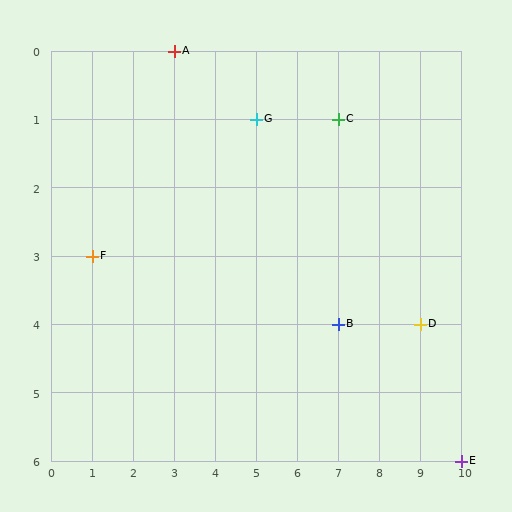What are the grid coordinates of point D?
Point D is at grid coordinates (9, 4).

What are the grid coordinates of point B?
Point B is at grid coordinates (7, 4).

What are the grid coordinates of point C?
Point C is at grid coordinates (7, 1).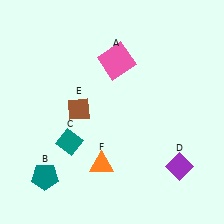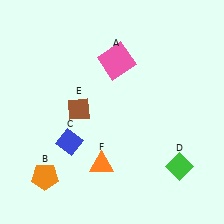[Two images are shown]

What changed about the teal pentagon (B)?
In Image 1, B is teal. In Image 2, it changed to orange.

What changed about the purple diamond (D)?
In Image 1, D is purple. In Image 2, it changed to green.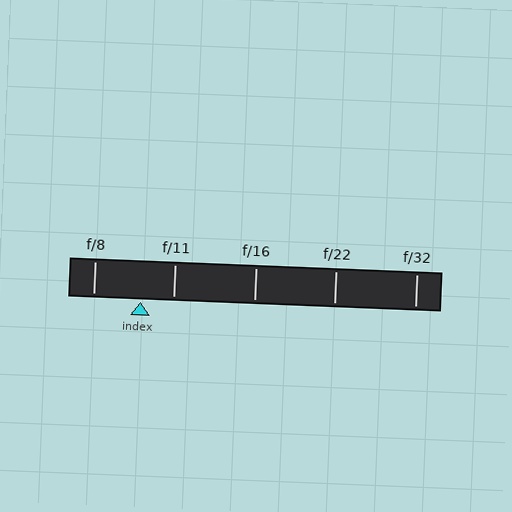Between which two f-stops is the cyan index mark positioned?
The index mark is between f/8 and f/11.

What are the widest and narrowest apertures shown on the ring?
The widest aperture shown is f/8 and the narrowest is f/32.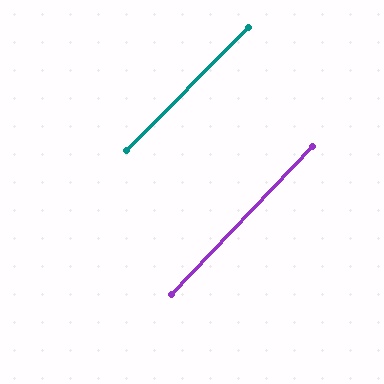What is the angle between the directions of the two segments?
Approximately 1 degree.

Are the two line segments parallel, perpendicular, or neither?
Parallel — their directions differ by only 1.1°.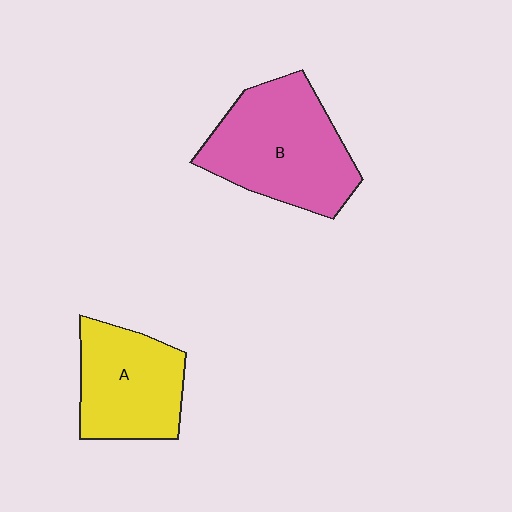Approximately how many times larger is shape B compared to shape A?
Approximately 1.3 times.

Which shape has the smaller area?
Shape A (yellow).